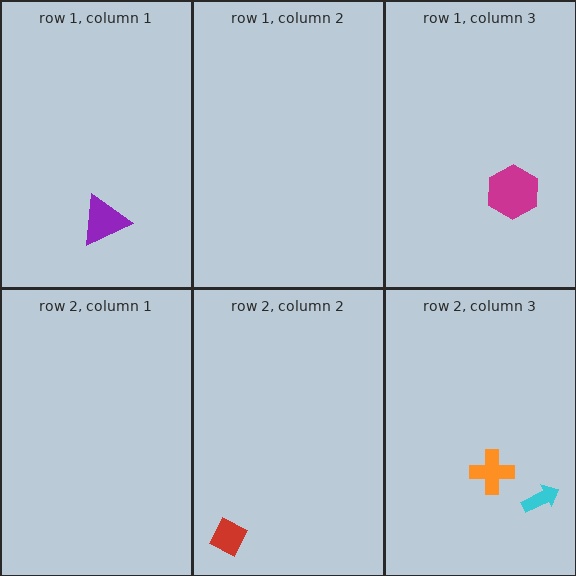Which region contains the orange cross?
The row 2, column 3 region.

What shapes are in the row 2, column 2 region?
The red diamond.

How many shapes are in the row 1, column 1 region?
1.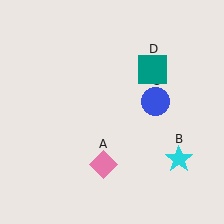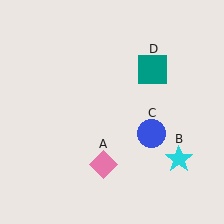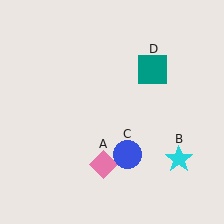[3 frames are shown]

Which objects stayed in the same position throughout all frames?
Pink diamond (object A) and cyan star (object B) and teal square (object D) remained stationary.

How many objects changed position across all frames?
1 object changed position: blue circle (object C).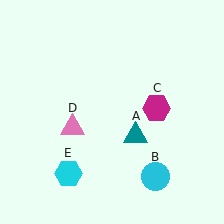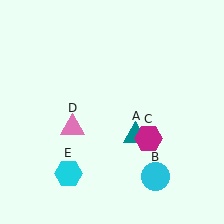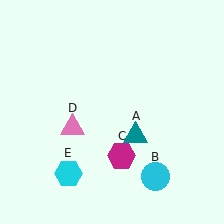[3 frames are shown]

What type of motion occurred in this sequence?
The magenta hexagon (object C) rotated clockwise around the center of the scene.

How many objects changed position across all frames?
1 object changed position: magenta hexagon (object C).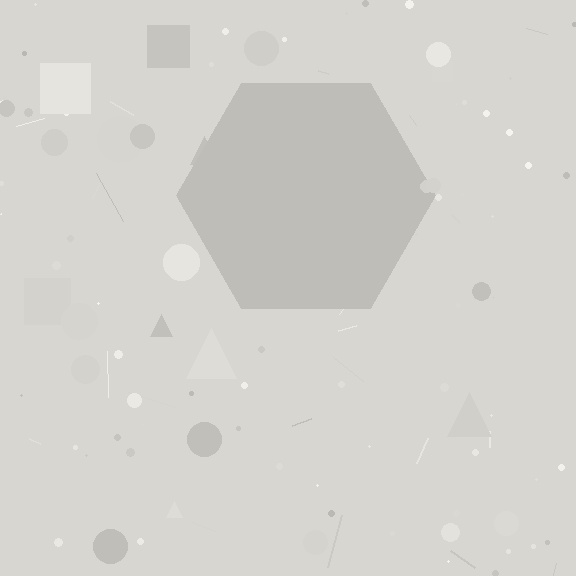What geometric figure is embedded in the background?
A hexagon is embedded in the background.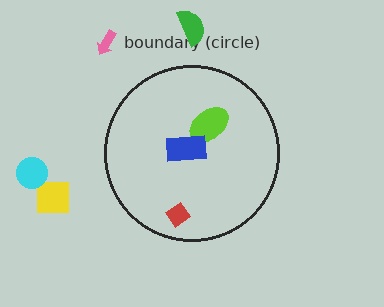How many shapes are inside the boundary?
3 inside, 4 outside.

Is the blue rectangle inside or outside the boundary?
Inside.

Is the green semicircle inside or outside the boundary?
Outside.